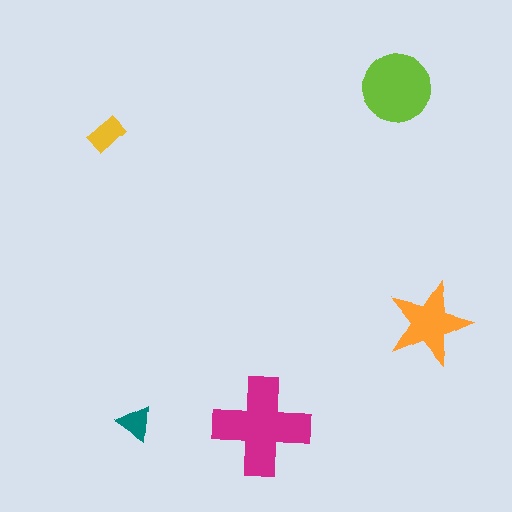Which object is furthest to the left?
The yellow rectangle is leftmost.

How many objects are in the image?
There are 5 objects in the image.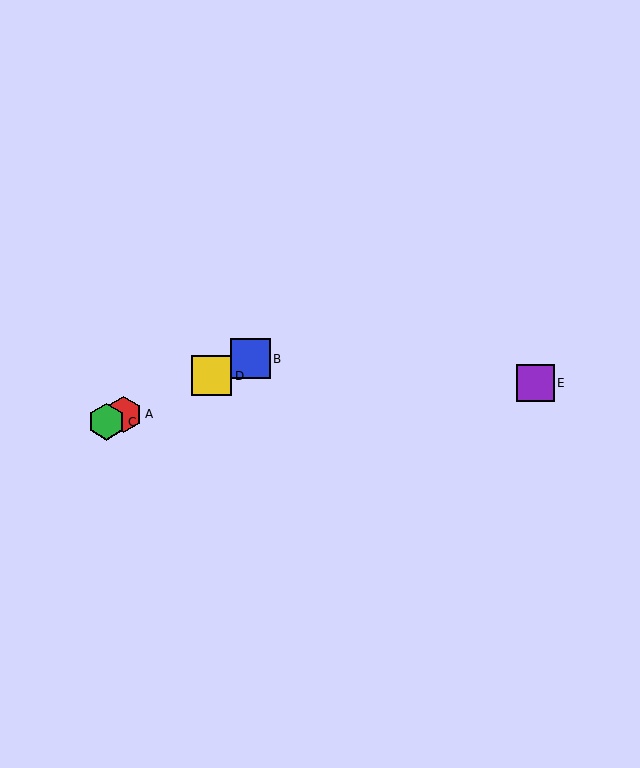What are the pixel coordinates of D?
Object D is at (212, 376).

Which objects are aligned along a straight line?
Objects A, B, C, D are aligned along a straight line.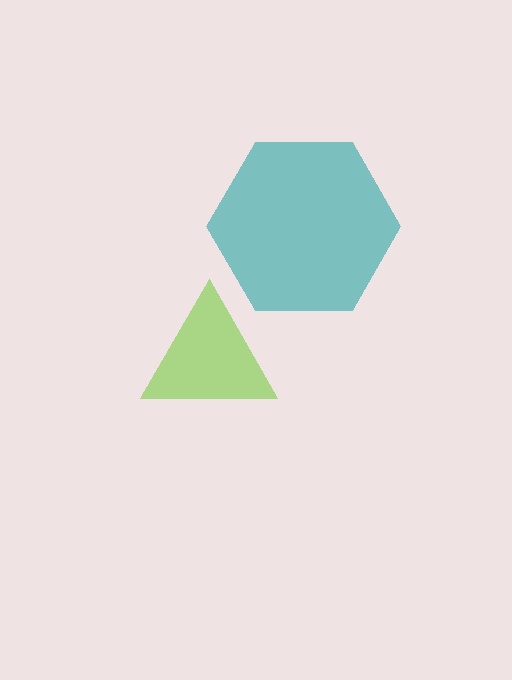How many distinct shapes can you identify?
There are 2 distinct shapes: a lime triangle, a teal hexagon.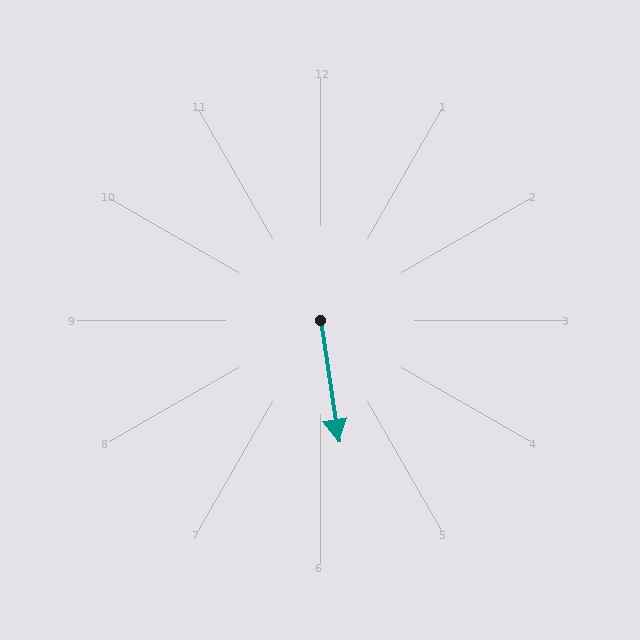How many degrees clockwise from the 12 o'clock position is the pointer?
Approximately 172 degrees.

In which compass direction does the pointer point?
South.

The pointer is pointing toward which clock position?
Roughly 6 o'clock.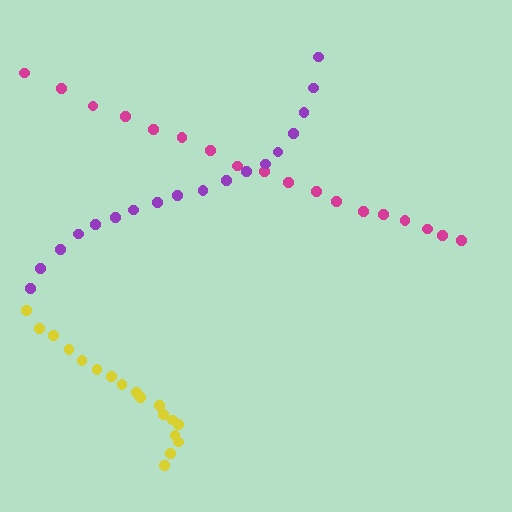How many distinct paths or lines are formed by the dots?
There are 3 distinct paths.